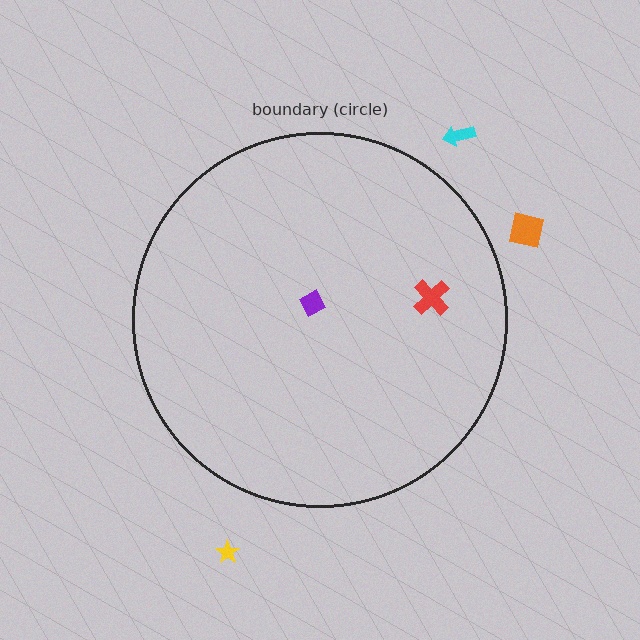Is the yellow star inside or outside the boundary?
Outside.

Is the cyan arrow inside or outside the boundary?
Outside.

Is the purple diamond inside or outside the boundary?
Inside.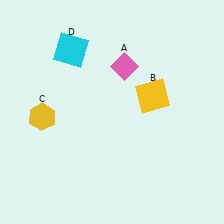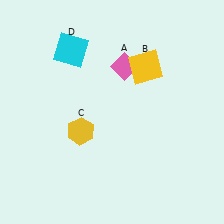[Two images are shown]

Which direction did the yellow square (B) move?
The yellow square (B) moved up.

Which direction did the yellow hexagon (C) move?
The yellow hexagon (C) moved right.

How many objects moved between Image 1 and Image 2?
2 objects moved between the two images.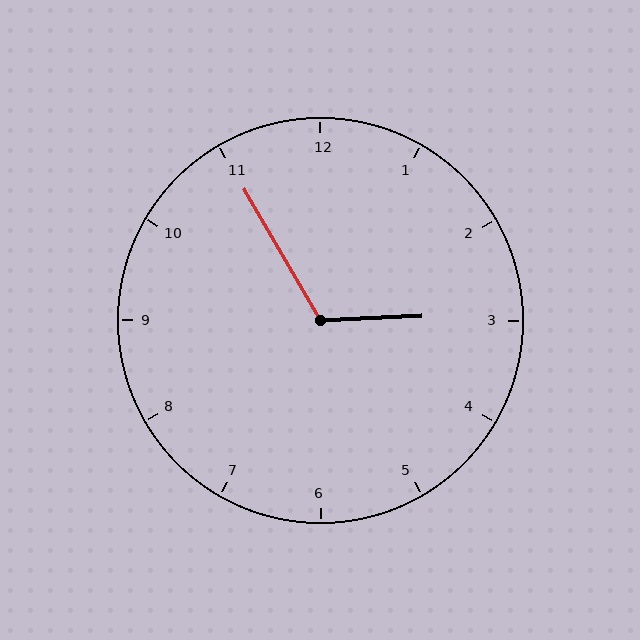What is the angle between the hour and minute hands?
Approximately 118 degrees.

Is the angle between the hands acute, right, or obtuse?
It is obtuse.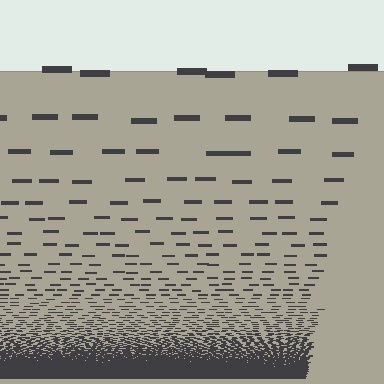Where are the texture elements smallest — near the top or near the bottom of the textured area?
Near the bottom.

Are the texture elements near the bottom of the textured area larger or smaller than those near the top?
Smaller. The gradient is inverted — elements near the bottom are smaller and denser.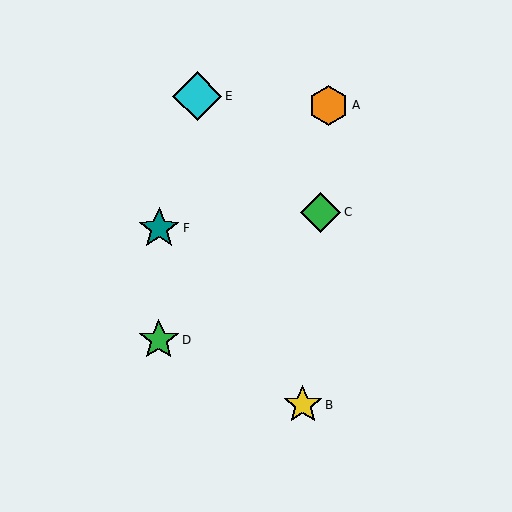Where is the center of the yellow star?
The center of the yellow star is at (303, 405).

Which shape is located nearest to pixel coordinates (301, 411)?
The yellow star (labeled B) at (303, 405) is nearest to that location.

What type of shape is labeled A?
Shape A is an orange hexagon.